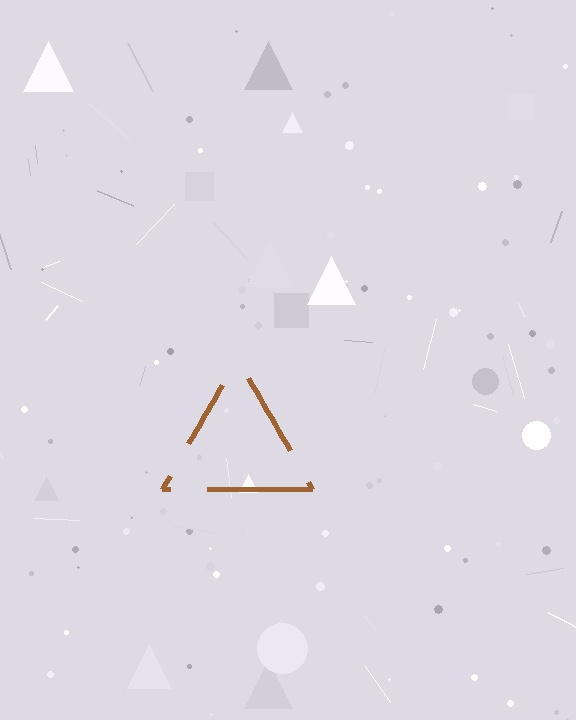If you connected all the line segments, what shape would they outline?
They would outline a triangle.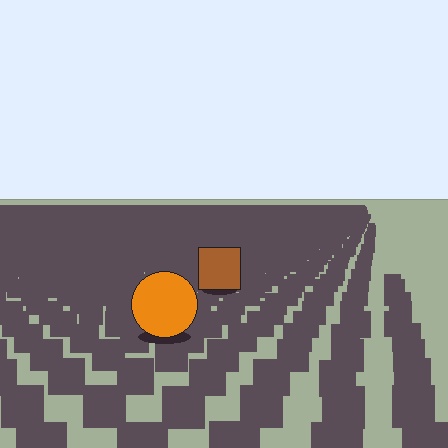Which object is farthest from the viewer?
The brown square is farthest from the viewer. It appears smaller and the ground texture around it is denser.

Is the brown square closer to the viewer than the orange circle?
No. The orange circle is closer — you can tell from the texture gradient: the ground texture is coarser near it.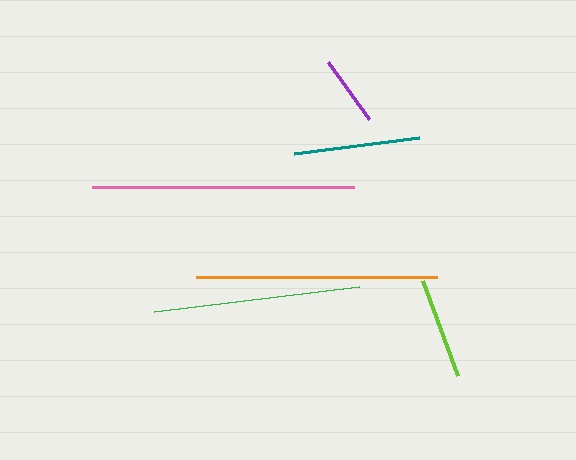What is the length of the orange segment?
The orange segment is approximately 241 pixels long.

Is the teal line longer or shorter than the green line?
The green line is longer than the teal line.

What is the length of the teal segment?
The teal segment is approximately 126 pixels long.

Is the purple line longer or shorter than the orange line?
The orange line is longer than the purple line.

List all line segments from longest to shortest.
From longest to shortest: pink, orange, green, teal, lime, purple.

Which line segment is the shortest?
The purple line is the shortest at approximately 70 pixels.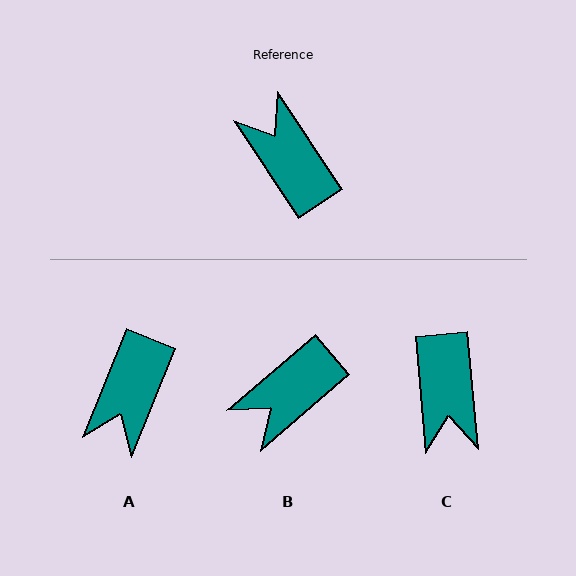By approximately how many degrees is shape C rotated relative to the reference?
Approximately 151 degrees counter-clockwise.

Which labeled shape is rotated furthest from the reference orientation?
C, about 151 degrees away.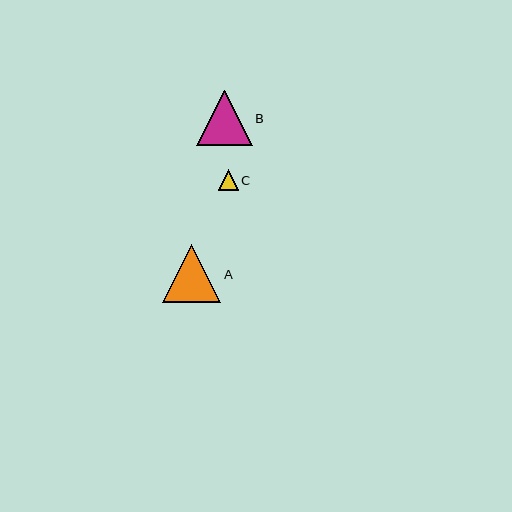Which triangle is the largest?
Triangle A is the largest with a size of approximately 58 pixels.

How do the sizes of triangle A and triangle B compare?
Triangle A and triangle B are approximately the same size.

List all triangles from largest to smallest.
From largest to smallest: A, B, C.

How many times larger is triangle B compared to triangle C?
Triangle B is approximately 2.7 times the size of triangle C.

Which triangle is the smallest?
Triangle C is the smallest with a size of approximately 20 pixels.